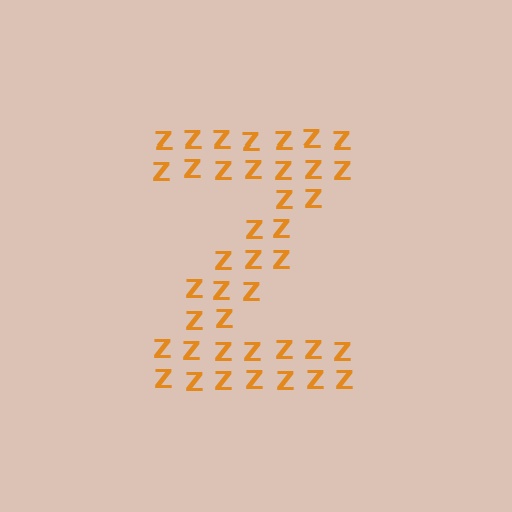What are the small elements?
The small elements are letter Z's.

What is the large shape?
The large shape is the letter Z.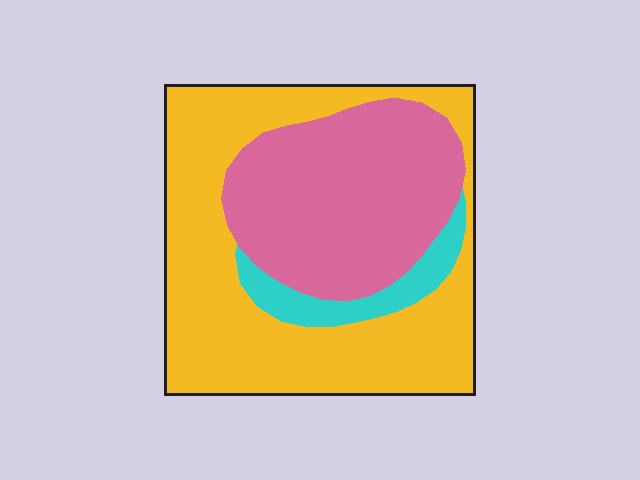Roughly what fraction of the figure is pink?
Pink covers 38% of the figure.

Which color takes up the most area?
Yellow, at roughly 55%.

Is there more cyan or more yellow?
Yellow.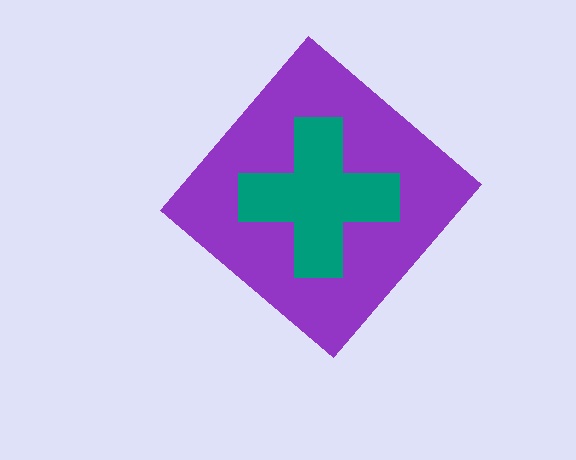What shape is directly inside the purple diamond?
The teal cross.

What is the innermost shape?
The teal cross.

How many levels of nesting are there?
2.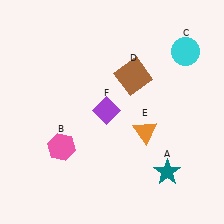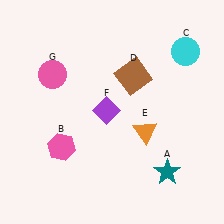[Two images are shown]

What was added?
A pink circle (G) was added in Image 2.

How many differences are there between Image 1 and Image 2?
There is 1 difference between the two images.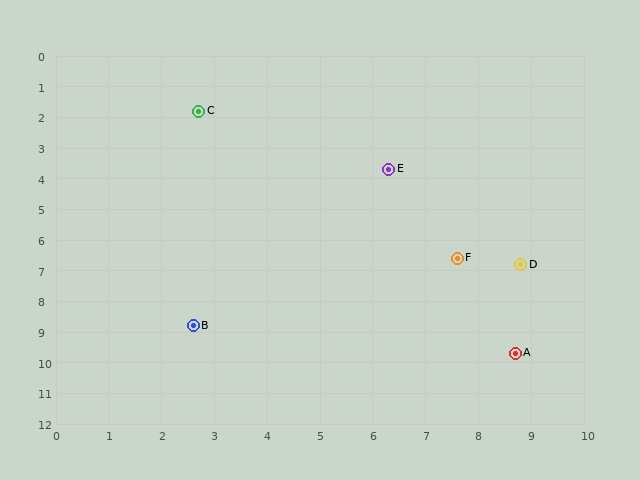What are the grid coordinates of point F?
Point F is at approximately (7.6, 6.6).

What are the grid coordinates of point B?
Point B is at approximately (2.6, 8.8).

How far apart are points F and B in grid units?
Points F and B are about 5.5 grid units apart.